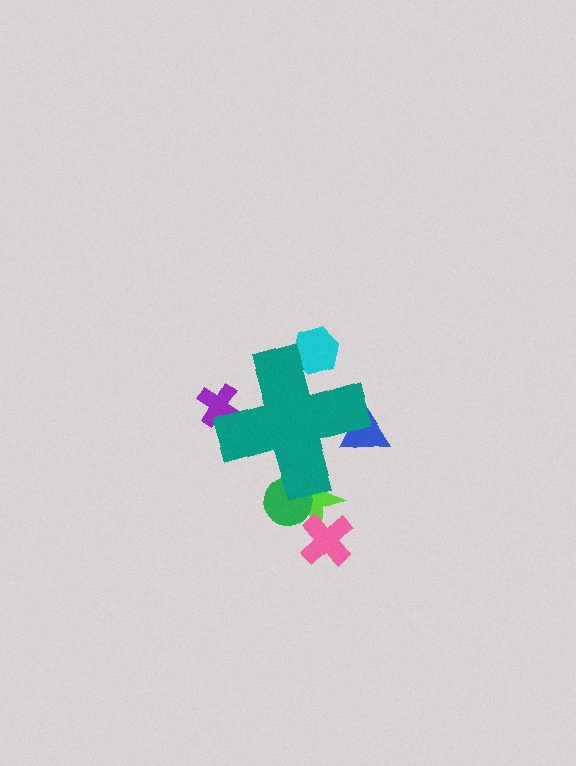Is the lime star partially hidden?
Yes, the lime star is partially hidden behind the teal cross.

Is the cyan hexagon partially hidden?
Yes, the cyan hexagon is partially hidden behind the teal cross.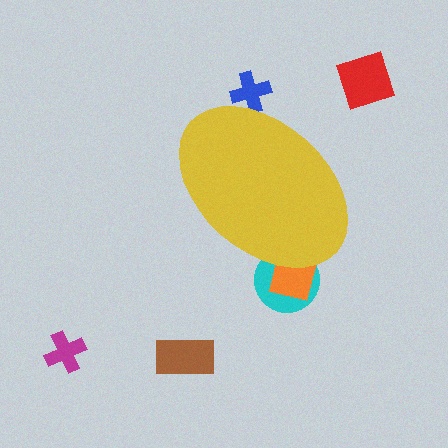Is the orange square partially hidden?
Yes, the orange square is partially hidden behind the yellow ellipse.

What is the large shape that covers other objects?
A yellow ellipse.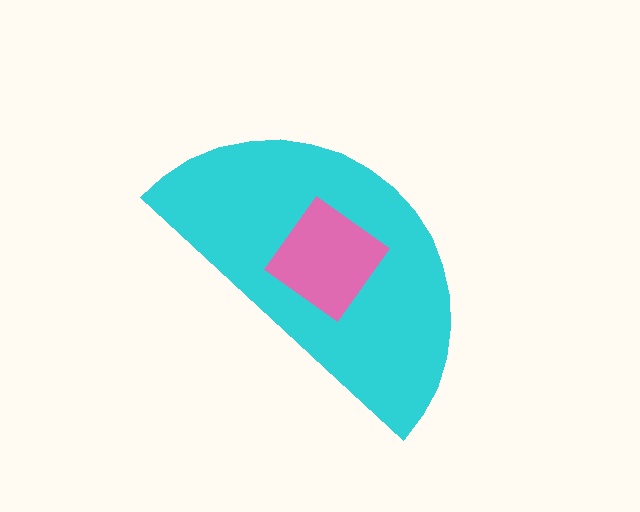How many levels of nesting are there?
2.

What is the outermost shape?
The cyan semicircle.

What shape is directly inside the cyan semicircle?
The pink diamond.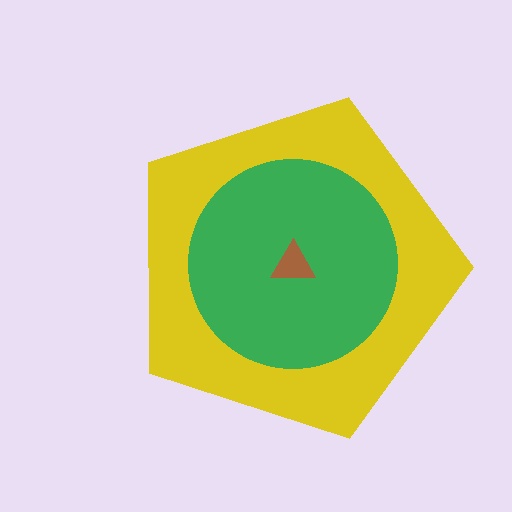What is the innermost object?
The brown triangle.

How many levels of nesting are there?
3.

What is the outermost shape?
The yellow pentagon.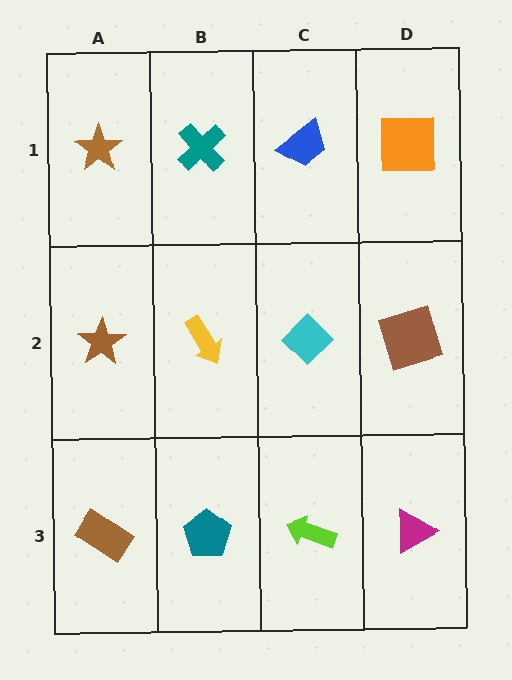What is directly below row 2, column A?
A brown rectangle.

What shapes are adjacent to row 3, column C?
A cyan diamond (row 2, column C), a teal pentagon (row 3, column B), a magenta triangle (row 3, column D).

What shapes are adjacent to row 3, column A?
A brown star (row 2, column A), a teal pentagon (row 3, column B).